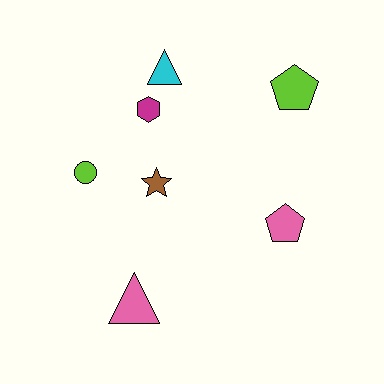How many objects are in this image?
There are 7 objects.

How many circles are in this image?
There is 1 circle.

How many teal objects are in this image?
There are no teal objects.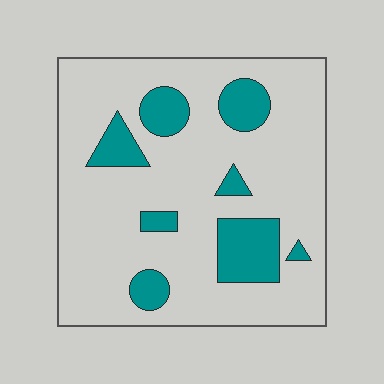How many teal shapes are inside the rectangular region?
8.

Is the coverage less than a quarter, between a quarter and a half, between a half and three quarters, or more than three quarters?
Less than a quarter.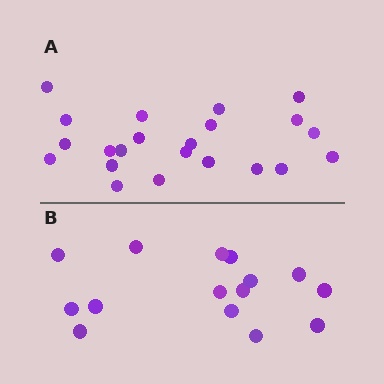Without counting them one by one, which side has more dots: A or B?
Region A (the top region) has more dots.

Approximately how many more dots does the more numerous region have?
Region A has roughly 8 or so more dots than region B.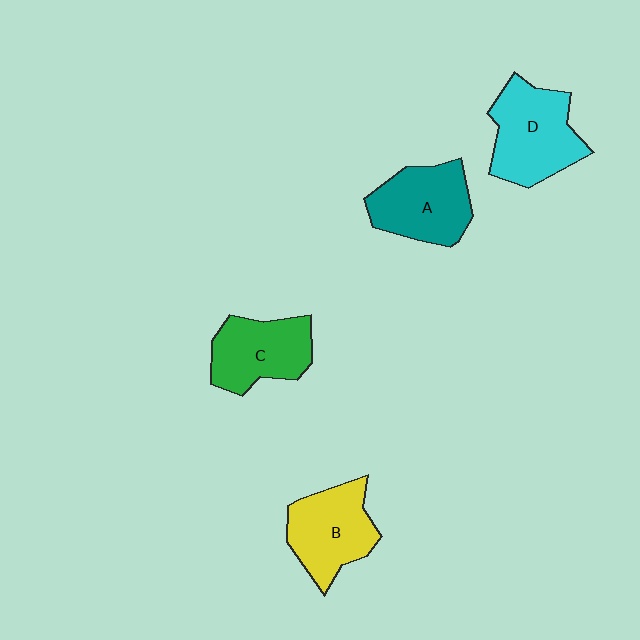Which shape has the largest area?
Shape D (cyan).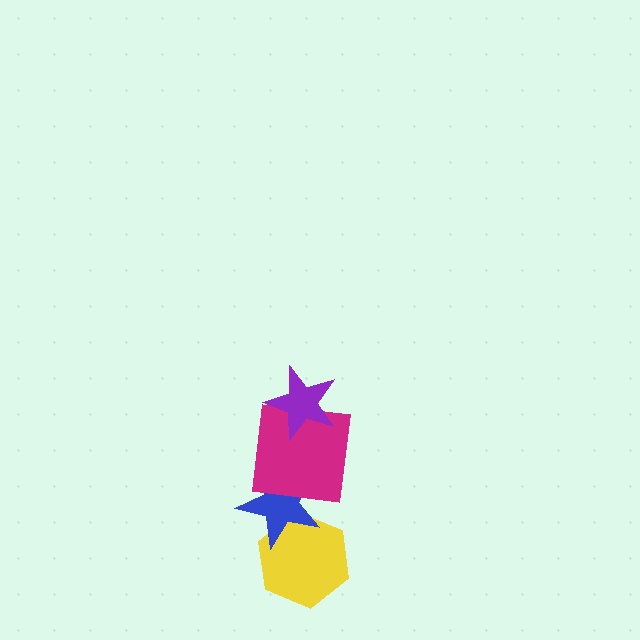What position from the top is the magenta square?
The magenta square is 2nd from the top.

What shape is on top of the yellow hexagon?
The blue star is on top of the yellow hexagon.